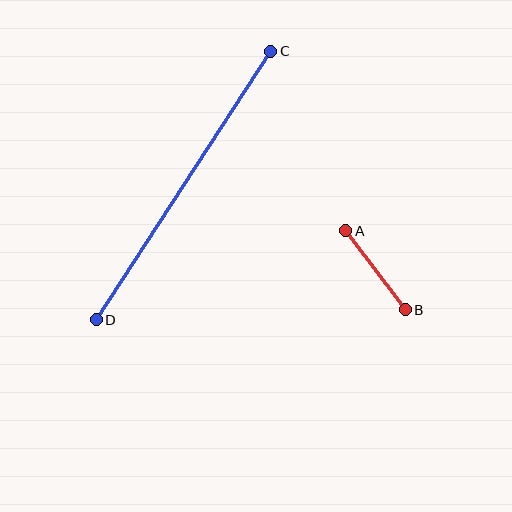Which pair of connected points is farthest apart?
Points C and D are farthest apart.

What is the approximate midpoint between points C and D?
The midpoint is at approximately (184, 185) pixels.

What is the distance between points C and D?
The distance is approximately 320 pixels.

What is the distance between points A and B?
The distance is approximately 99 pixels.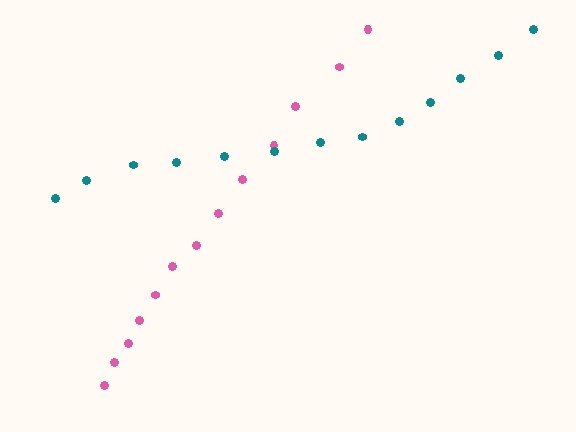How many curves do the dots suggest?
There are 2 distinct paths.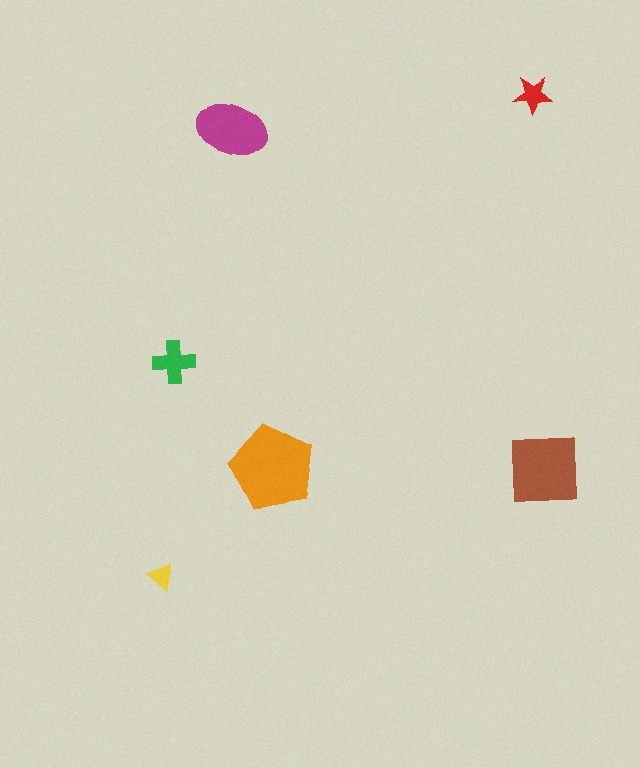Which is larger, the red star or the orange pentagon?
The orange pentagon.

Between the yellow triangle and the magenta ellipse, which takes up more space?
The magenta ellipse.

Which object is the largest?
The orange pentagon.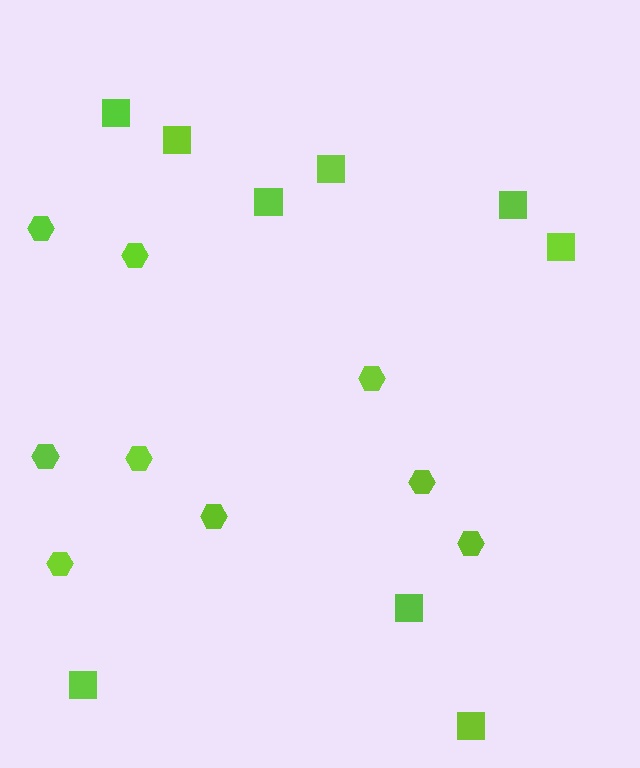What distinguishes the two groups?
There are 2 groups: one group of squares (9) and one group of hexagons (9).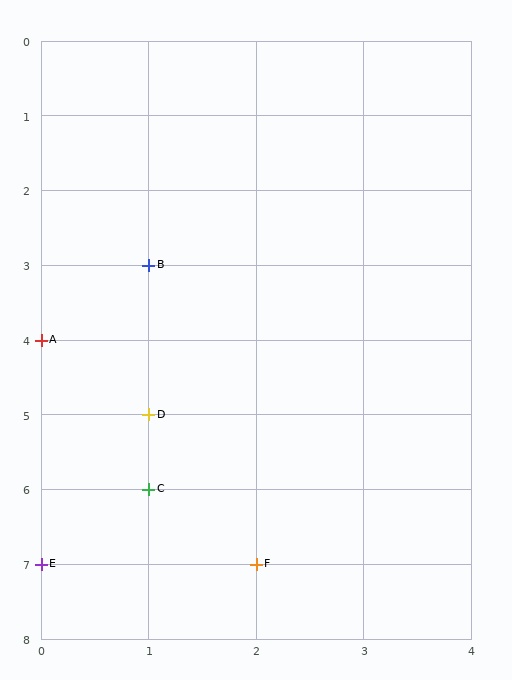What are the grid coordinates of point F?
Point F is at grid coordinates (2, 7).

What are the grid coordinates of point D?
Point D is at grid coordinates (1, 5).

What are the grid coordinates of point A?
Point A is at grid coordinates (0, 4).